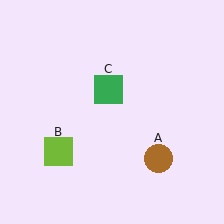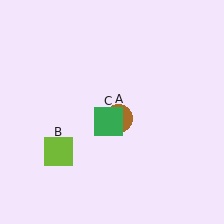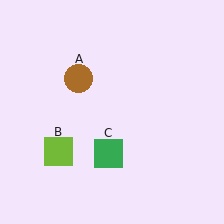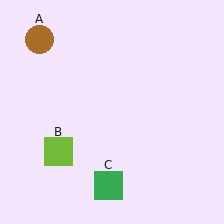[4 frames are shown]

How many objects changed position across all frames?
2 objects changed position: brown circle (object A), green square (object C).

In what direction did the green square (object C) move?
The green square (object C) moved down.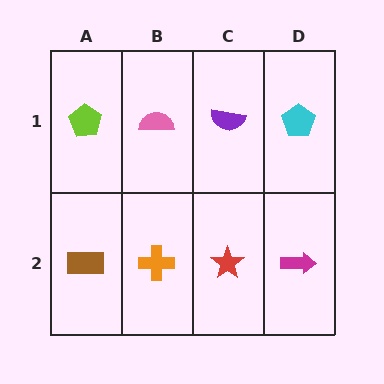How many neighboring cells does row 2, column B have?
3.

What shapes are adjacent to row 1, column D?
A magenta arrow (row 2, column D), a purple semicircle (row 1, column C).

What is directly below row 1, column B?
An orange cross.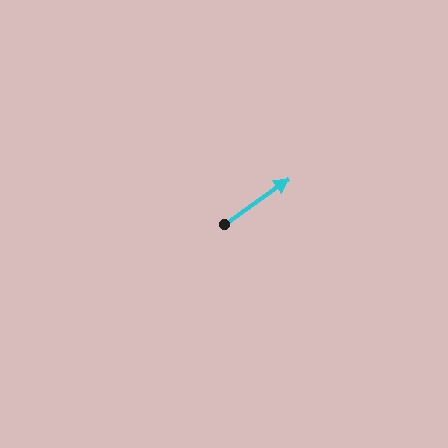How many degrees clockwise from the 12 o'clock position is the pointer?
Approximately 55 degrees.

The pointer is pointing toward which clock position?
Roughly 2 o'clock.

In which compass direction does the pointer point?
Northeast.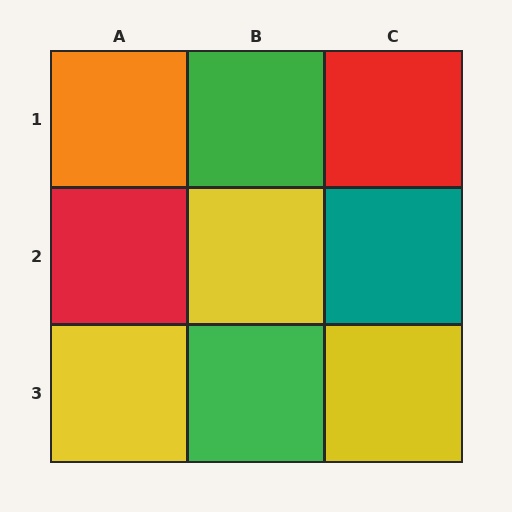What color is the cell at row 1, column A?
Orange.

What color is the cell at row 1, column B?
Green.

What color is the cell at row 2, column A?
Red.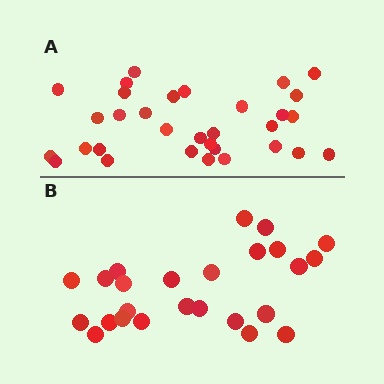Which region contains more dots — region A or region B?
Region A (the top region) has more dots.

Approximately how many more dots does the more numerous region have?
Region A has roughly 8 or so more dots than region B.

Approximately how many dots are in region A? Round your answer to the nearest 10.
About 30 dots. (The exact count is 32, which rounds to 30.)